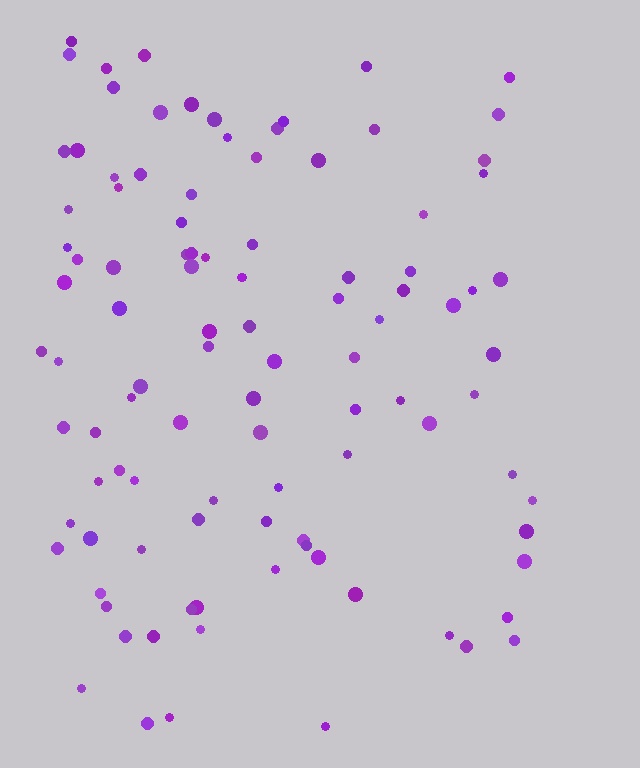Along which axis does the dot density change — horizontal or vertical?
Horizontal.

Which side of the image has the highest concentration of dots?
The left.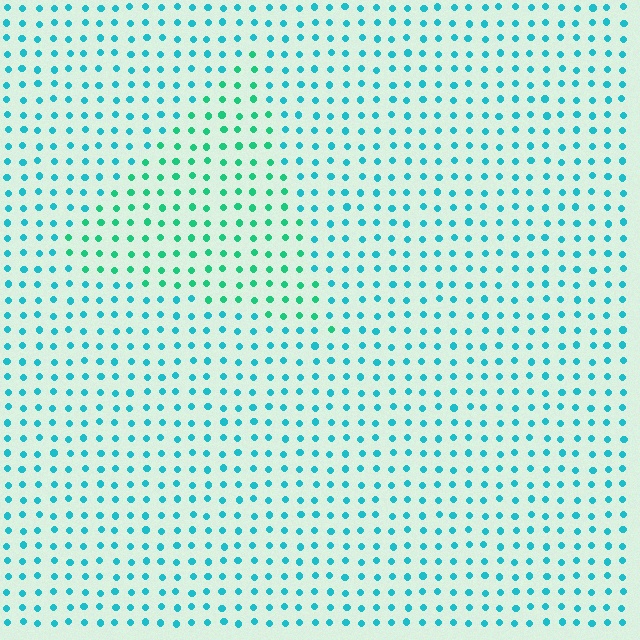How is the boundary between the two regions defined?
The boundary is defined purely by a slight shift in hue (about 31 degrees). Spacing, size, and orientation are identical on both sides.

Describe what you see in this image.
The image is filled with small cyan elements in a uniform arrangement. A triangle-shaped region is visible where the elements are tinted to a slightly different hue, forming a subtle color boundary.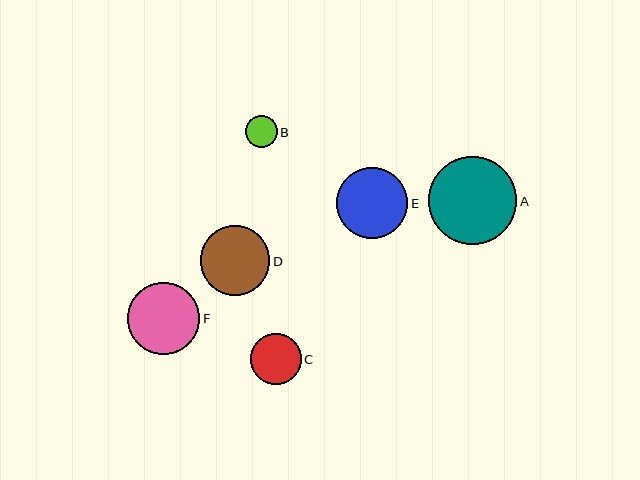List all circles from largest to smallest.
From largest to smallest: A, F, E, D, C, B.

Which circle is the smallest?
Circle B is the smallest with a size of approximately 32 pixels.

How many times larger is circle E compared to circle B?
Circle E is approximately 2.2 times the size of circle B.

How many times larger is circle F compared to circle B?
Circle F is approximately 2.3 times the size of circle B.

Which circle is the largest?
Circle A is the largest with a size of approximately 88 pixels.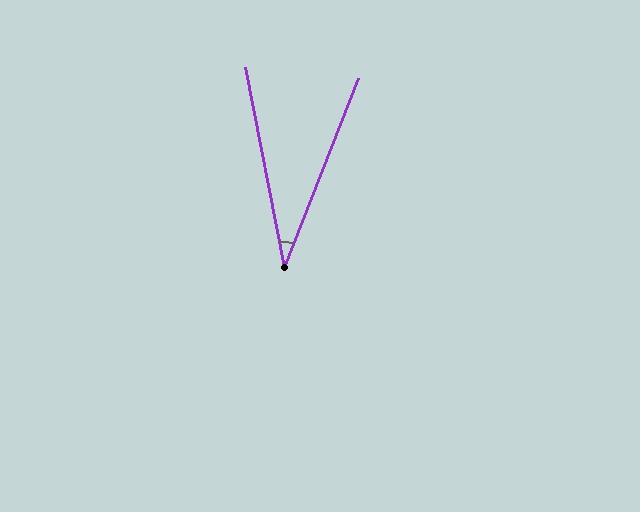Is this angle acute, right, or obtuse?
It is acute.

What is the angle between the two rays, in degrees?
Approximately 33 degrees.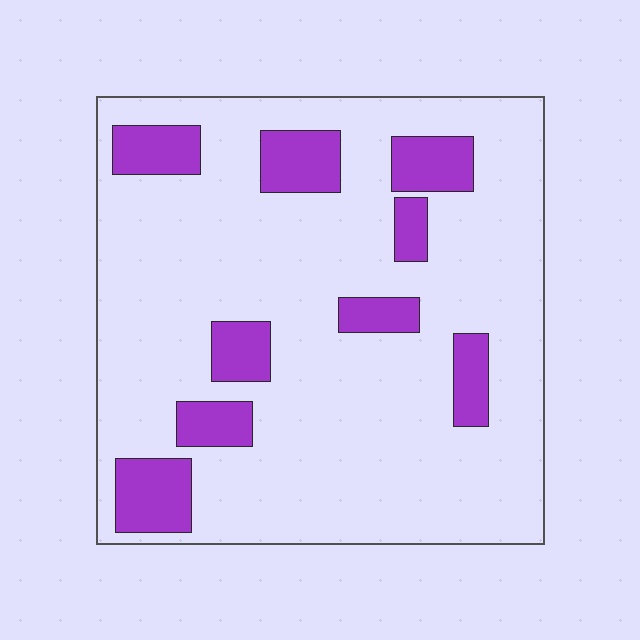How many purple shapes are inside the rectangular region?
9.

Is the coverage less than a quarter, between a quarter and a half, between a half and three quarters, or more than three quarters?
Less than a quarter.